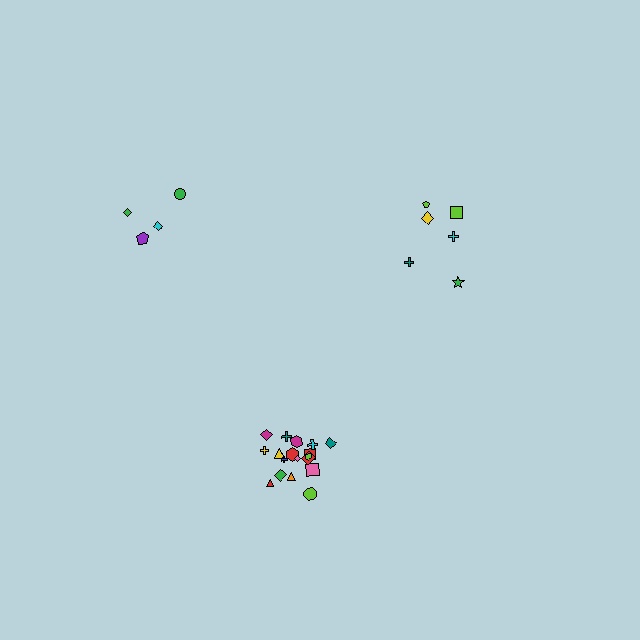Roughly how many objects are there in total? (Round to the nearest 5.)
Roughly 30 objects in total.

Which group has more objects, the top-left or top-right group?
The top-right group.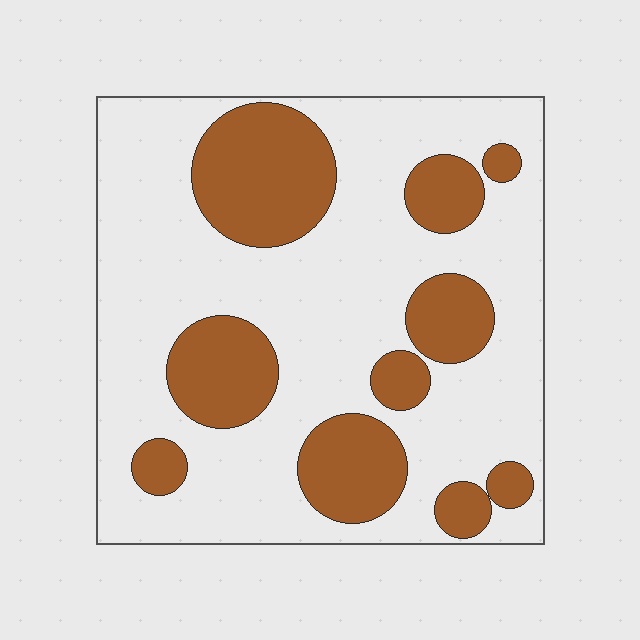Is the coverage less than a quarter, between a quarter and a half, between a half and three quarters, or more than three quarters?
Between a quarter and a half.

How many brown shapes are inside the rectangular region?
10.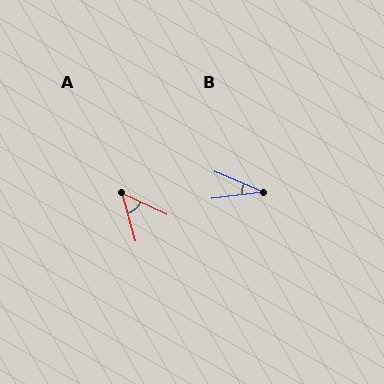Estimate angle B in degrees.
Approximately 30 degrees.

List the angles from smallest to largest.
B (30°), A (49°).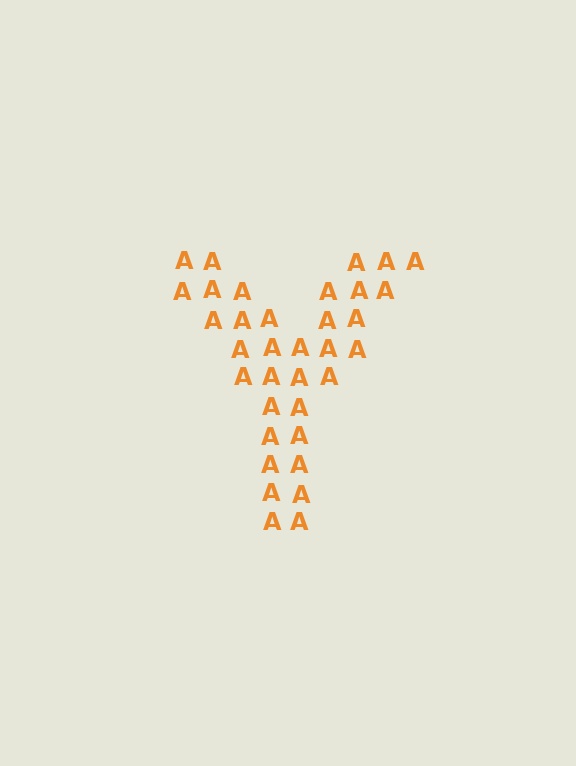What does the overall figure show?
The overall figure shows the letter Y.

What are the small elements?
The small elements are letter A's.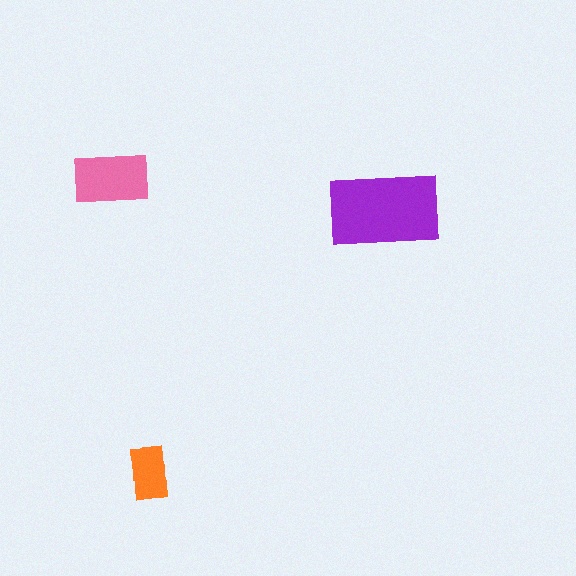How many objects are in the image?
There are 3 objects in the image.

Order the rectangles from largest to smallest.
the purple one, the pink one, the orange one.